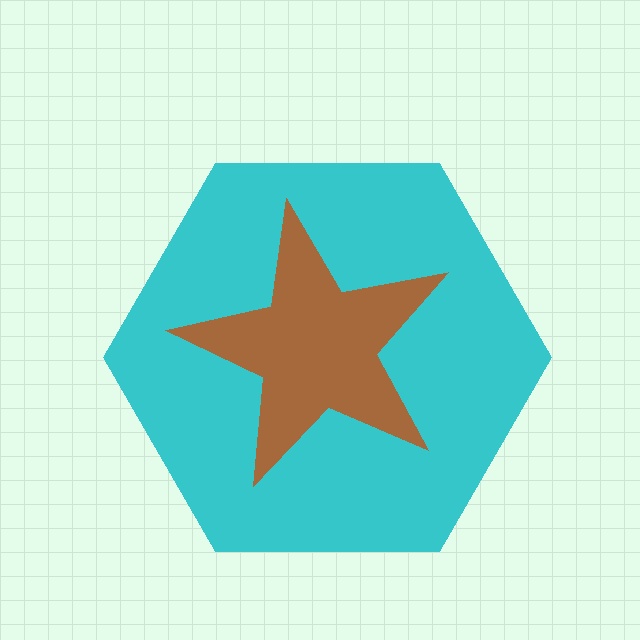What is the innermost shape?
The brown star.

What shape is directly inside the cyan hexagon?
The brown star.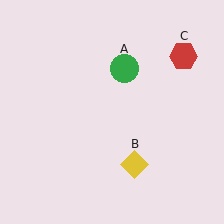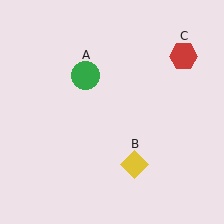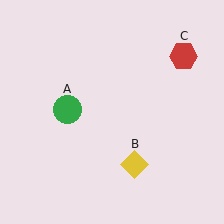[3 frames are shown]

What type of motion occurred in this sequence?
The green circle (object A) rotated counterclockwise around the center of the scene.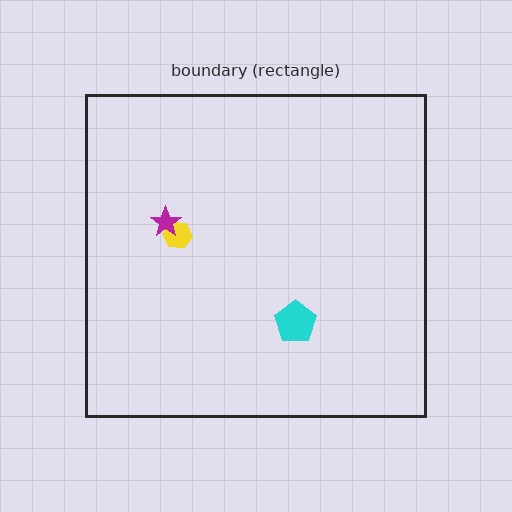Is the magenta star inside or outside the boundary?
Inside.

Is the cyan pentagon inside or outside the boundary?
Inside.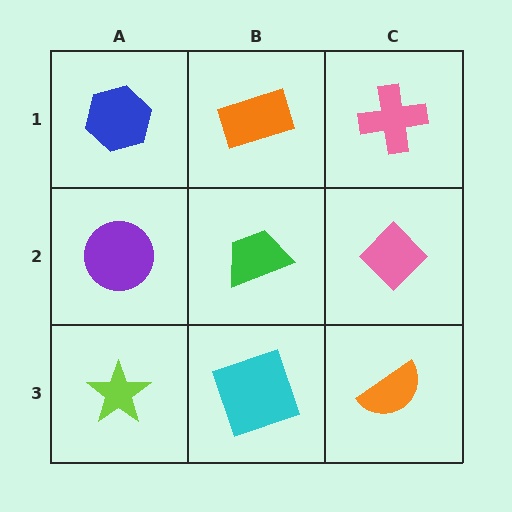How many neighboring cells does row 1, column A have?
2.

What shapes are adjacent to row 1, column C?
A pink diamond (row 2, column C), an orange rectangle (row 1, column B).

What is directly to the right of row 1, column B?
A pink cross.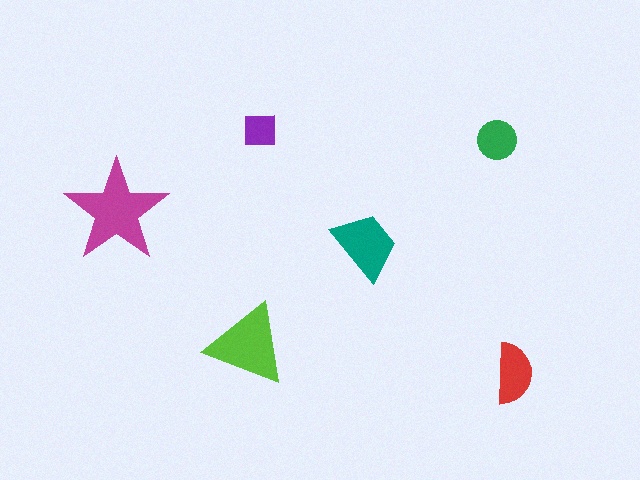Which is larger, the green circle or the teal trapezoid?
The teal trapezoid.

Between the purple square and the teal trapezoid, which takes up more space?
The teal trapezoid.